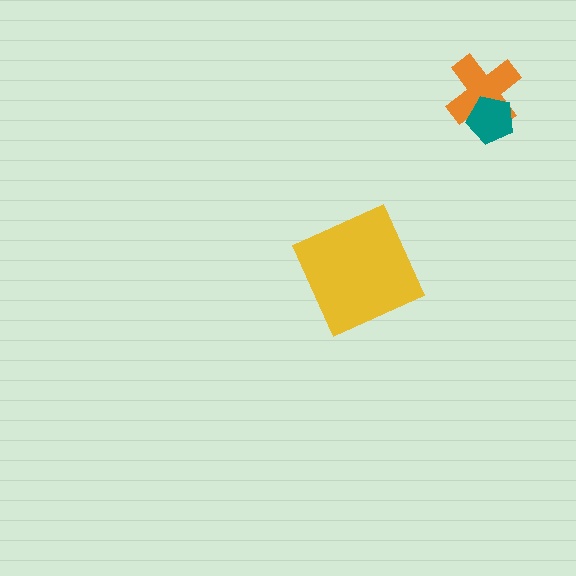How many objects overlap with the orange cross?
1 object overlaps with the orange cross.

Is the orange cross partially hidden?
Yes, it is partially covered by another shape.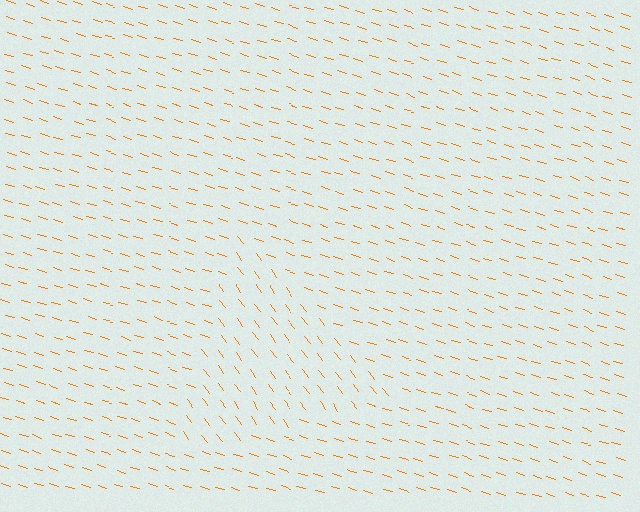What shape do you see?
I see a triangle.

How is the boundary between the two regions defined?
The boundary is defined purely by a change in line orientation (approximately 36 degrees difference). All lines are the same color and thickness.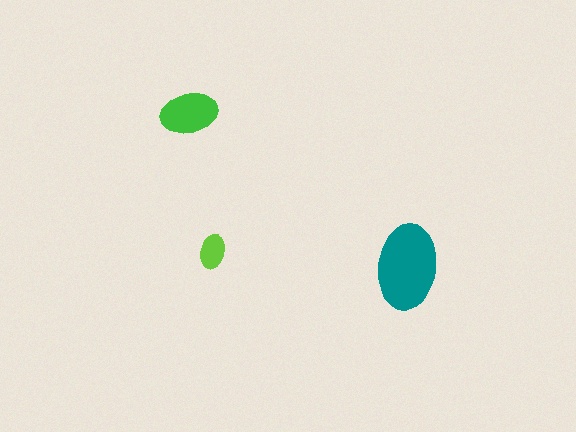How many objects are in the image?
There are 3 objects in the image.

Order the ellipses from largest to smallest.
the teal one, the green one, the lime one.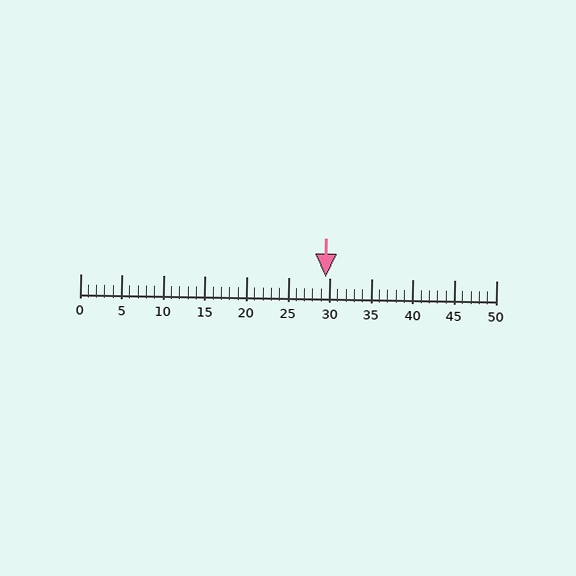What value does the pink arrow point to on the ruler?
The pink arrow points to approximately 30.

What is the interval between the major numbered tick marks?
The major tick marks are spaced 5 units apart.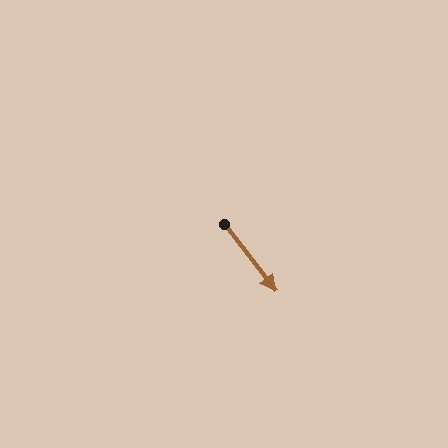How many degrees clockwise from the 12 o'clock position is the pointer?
Approximately 142 degrees.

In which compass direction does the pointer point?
Southeast.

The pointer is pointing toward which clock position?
Roughly 5 o'clock.